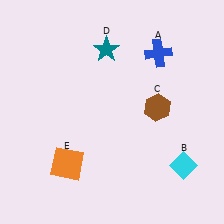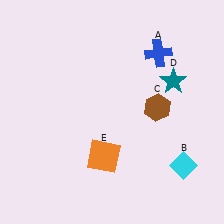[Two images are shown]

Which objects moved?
The objects that moved are: the teal star (D), the orange square (E).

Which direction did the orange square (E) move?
The orange square (E) moved right.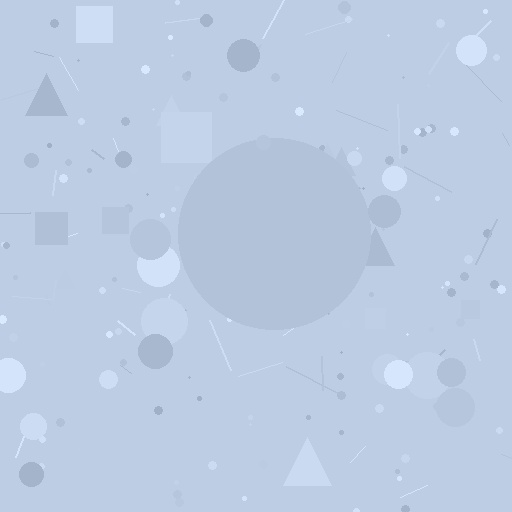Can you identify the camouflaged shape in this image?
The camouflaged shape is a circle.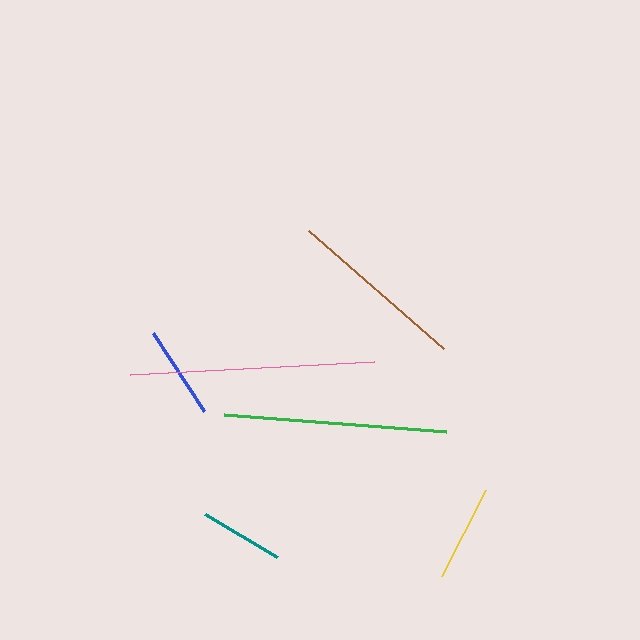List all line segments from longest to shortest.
From longest to shortest: pink, green, brown, yellow, blue, teal.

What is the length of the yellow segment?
The yellow segment is approximately 96 pixels long.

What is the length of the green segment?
The green segment is approximately 223 pixels long.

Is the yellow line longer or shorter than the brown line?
The brown line is longer than the yellow line.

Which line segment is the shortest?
The teal line is the shortest at approximately 84 pixels.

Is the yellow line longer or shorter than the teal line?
The yellow line is longer than the teal line.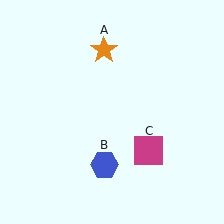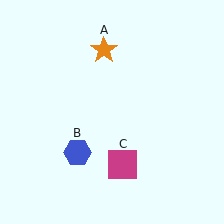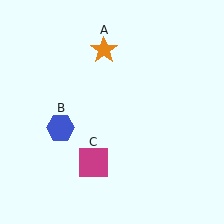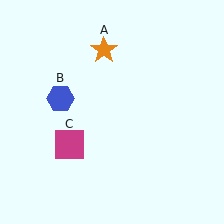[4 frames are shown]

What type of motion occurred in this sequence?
The blue hexagon (object B), magenta square (object C) rotated clockwise around the center of the scene.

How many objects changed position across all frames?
2 objects changed position: blue hexagon (object B), magenta square (object C).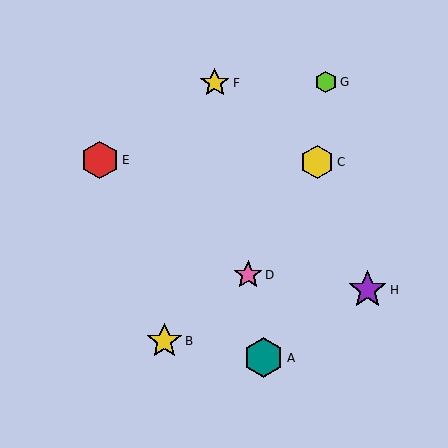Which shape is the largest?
The teal hexagon (labeled A) is the largest.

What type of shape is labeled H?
Shape H is a purple star.